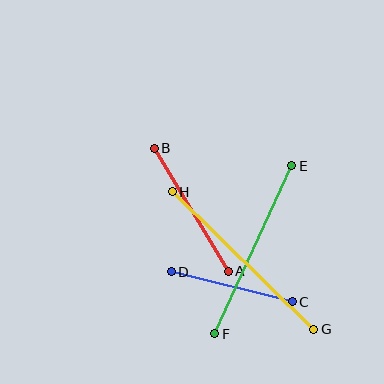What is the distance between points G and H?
The distance is approximately 197 pixels.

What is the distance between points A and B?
The distance is approximately 144 pixels.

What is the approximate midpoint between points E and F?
The midpoint is at approximately (253, 250) pixels.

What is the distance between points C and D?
The distance is approximately 125 pixels.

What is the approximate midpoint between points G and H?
The midpoint is at approximately (243, 261) pixels.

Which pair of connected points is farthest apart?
Points G and H are farthest apart.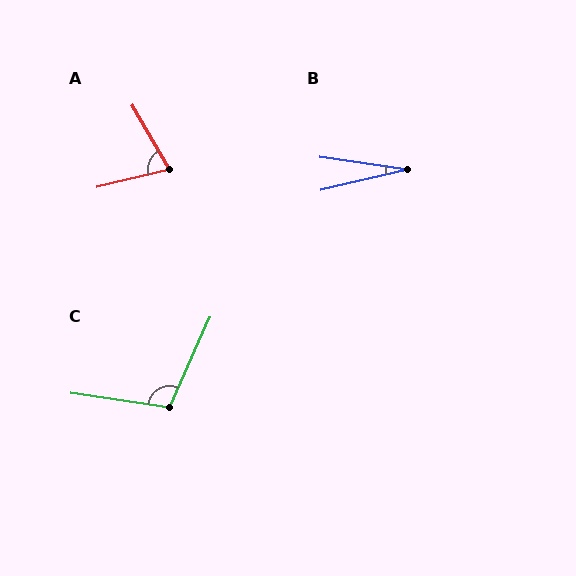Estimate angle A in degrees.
Approximately 74 degrees.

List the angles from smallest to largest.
B (22°), A (74°), C (106°).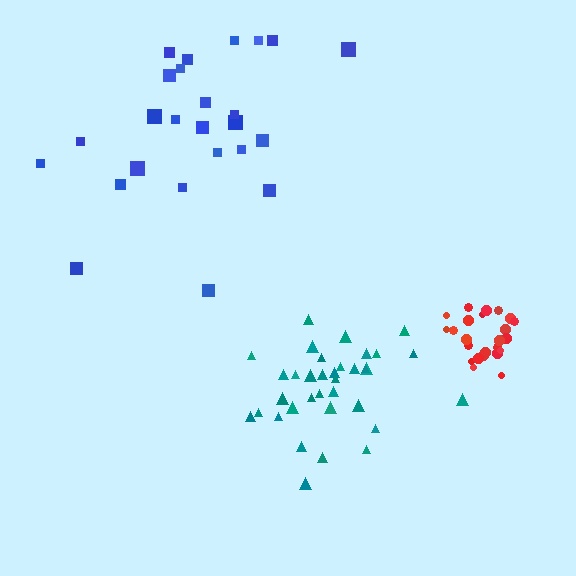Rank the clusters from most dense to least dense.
red, teal, blue.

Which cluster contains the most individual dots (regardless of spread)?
Teal (35).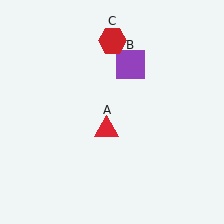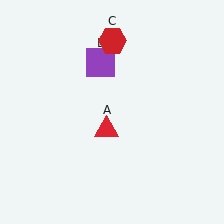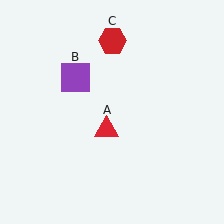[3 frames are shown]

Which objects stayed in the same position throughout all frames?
Red triangle (object A) and red hexagon (object C) remained stationary.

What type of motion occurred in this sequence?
The purple square (object B) rotated counterclockwise around the center of the scene.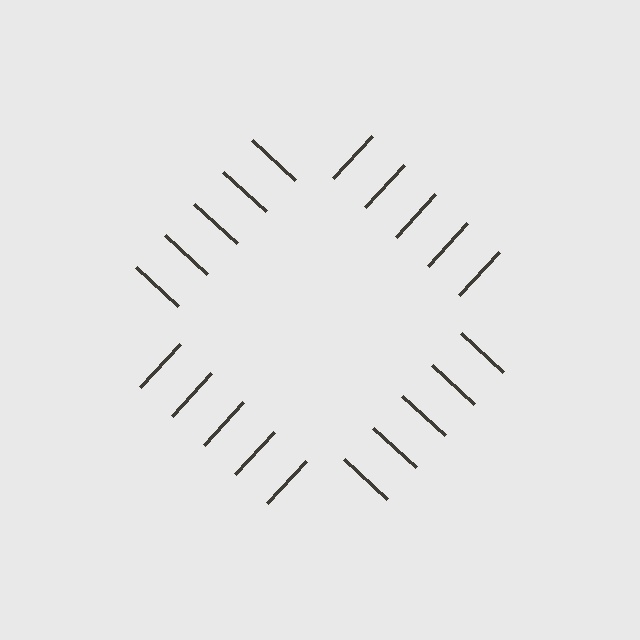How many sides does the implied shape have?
4 sides — the line-ends trace a square.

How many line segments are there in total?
20 — 5 along each of the 4 edges.